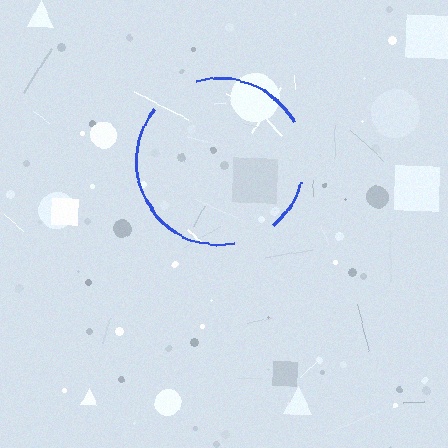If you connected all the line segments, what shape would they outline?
They would outline a circle.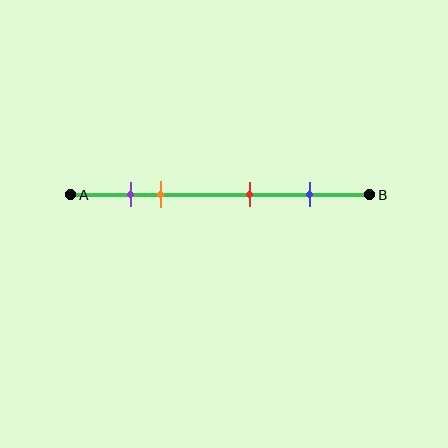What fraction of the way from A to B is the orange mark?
The orange mark is approximately 30% (0.3) of the way from A to B.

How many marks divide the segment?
There are 4 marks dividing the segment.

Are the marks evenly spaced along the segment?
No, the marks are not evenly spaced.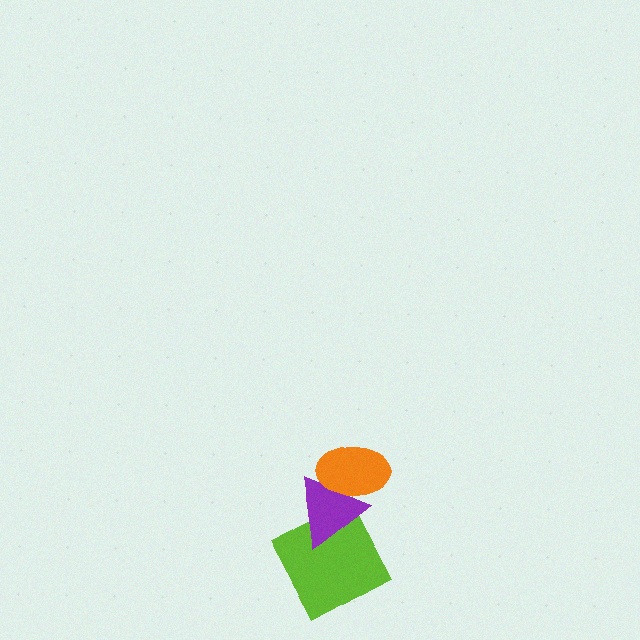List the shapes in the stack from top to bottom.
From top to bottom: the orange ellipse, the purple triangle, the lime square.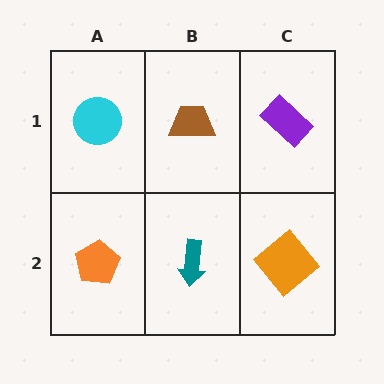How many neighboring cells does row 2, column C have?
2.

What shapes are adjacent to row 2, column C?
A purple rectangle (row 1, column C), a teal arrow (row 2, column B).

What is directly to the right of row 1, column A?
A brown trapezoid.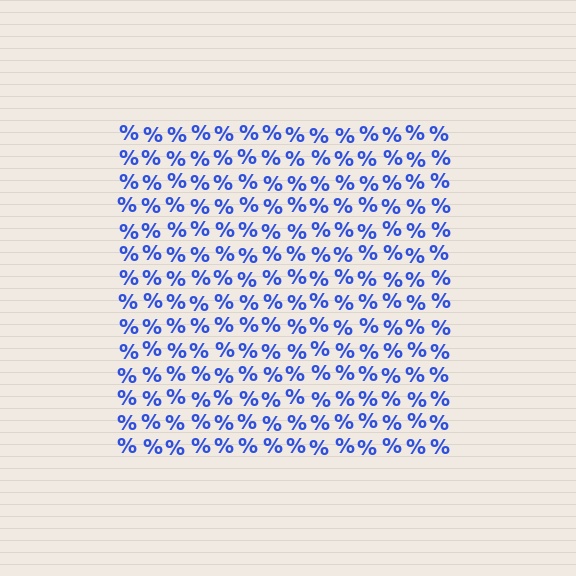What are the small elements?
The small elements are percent signs.